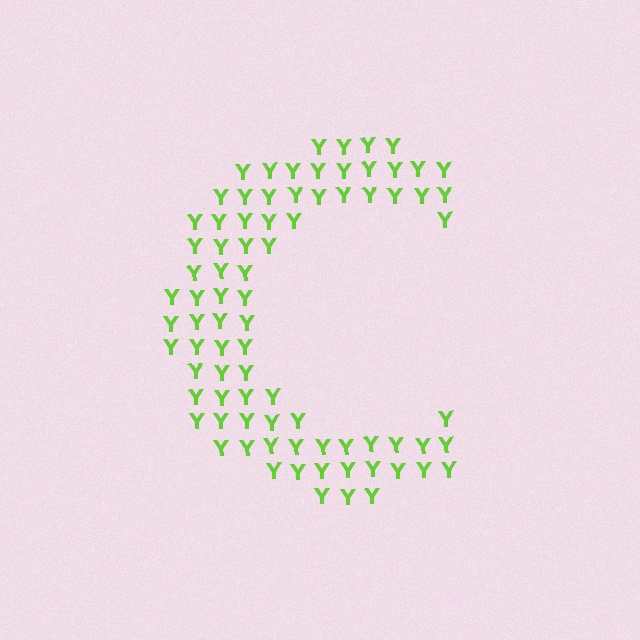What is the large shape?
The large shape is the letter C.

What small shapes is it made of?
It is made of small letter Y's.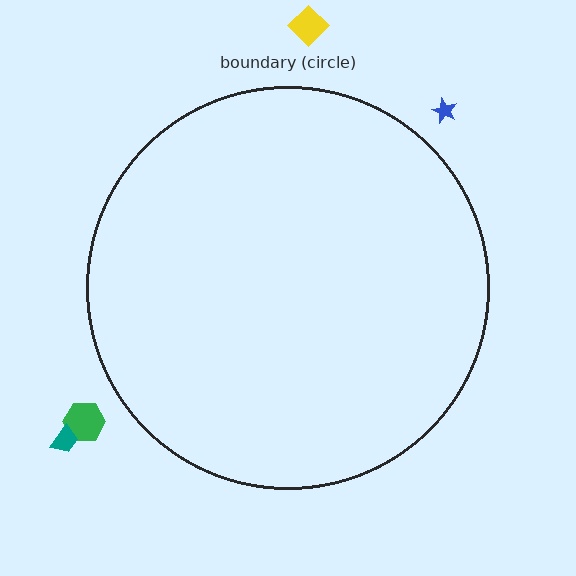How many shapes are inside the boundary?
0 inside, 4 outside.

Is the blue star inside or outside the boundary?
Outside.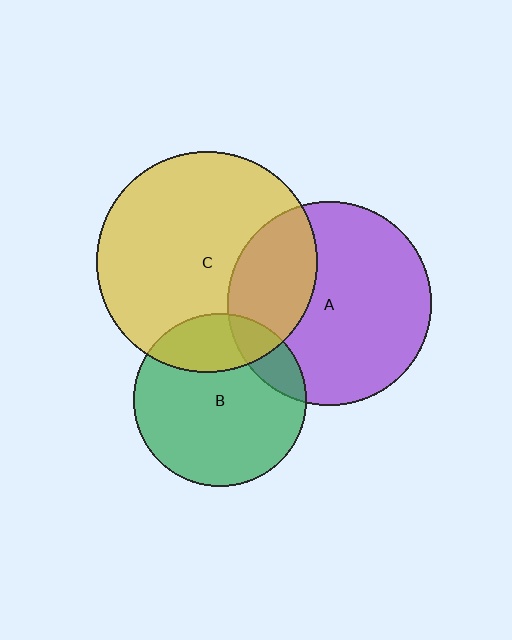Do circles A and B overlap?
Yes.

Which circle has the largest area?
Circle C (yellow).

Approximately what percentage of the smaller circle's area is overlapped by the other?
Approximately 15%.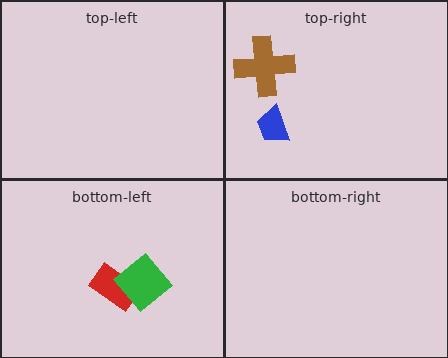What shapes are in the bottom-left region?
The red rectangle, the green diamond.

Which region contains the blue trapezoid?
The top-right region.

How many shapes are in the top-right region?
2.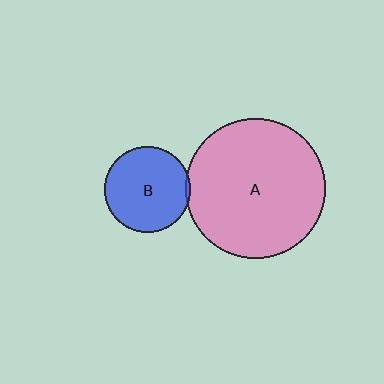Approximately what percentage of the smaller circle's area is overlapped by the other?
Approximately 5%.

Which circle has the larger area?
Circle A (pink).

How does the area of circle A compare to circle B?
Approximately 2.6 times.